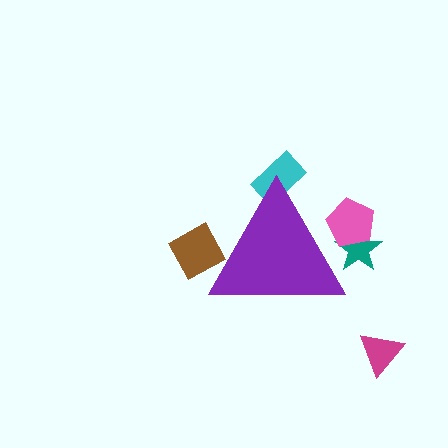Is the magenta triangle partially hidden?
No, the magenta triangle is fully visible.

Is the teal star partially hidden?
Yes, the teal star is partially hidden behind the purple triangle.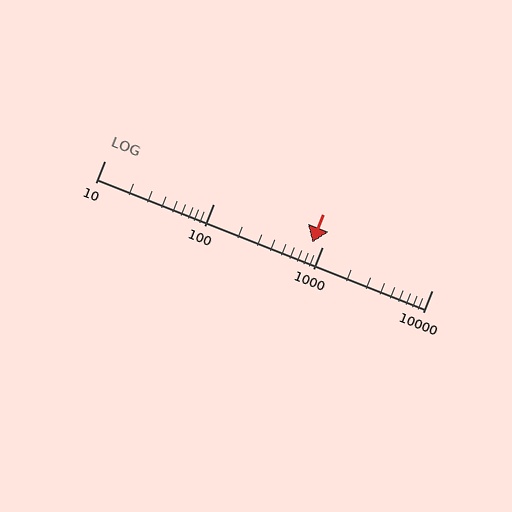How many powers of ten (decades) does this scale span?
The scale spans 3 decades, from 10 to 10000.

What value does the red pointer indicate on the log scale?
The pointer indicates approximately 800.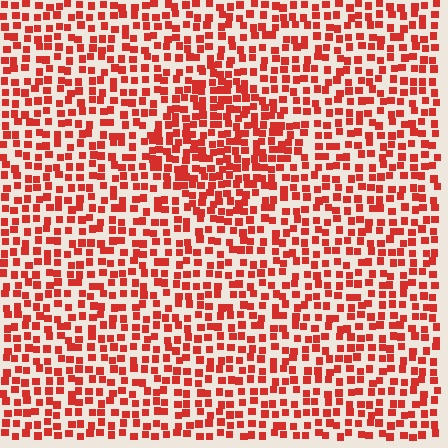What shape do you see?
I see a diamond.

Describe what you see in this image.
The image contains small red elements arranged at two different densities. A diamond-shaped region is visible where the elements are more densely packed than the surrounding area.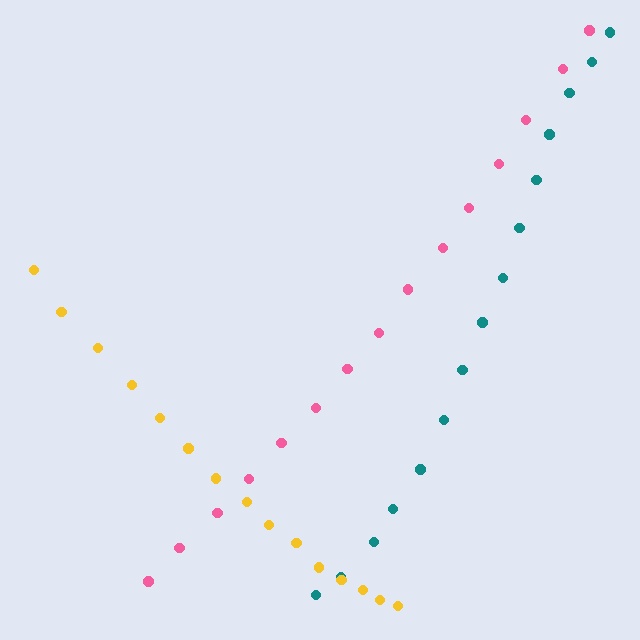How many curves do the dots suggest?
There are 3 distinct paths.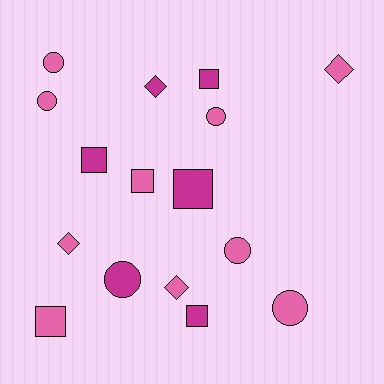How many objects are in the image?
There are 16 objects.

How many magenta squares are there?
There are 4 magenta squares.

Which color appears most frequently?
Pink, with 10 objects.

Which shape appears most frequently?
Square, with 6 objects.